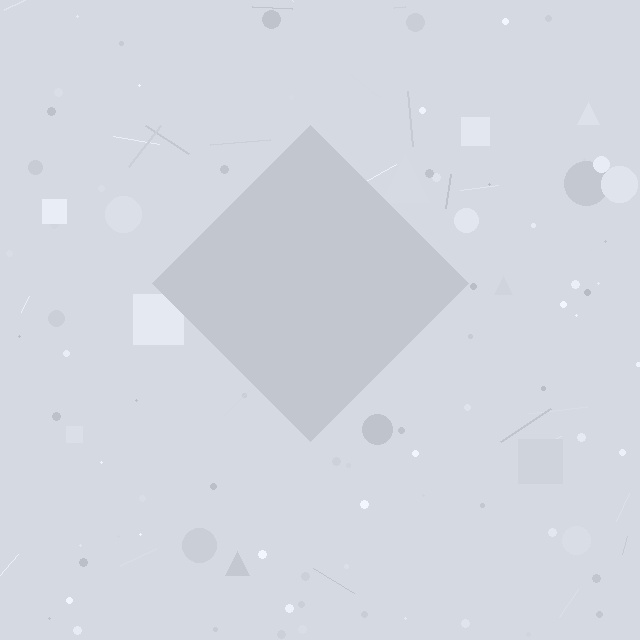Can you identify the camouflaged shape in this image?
The camouflaged shape is a diamond.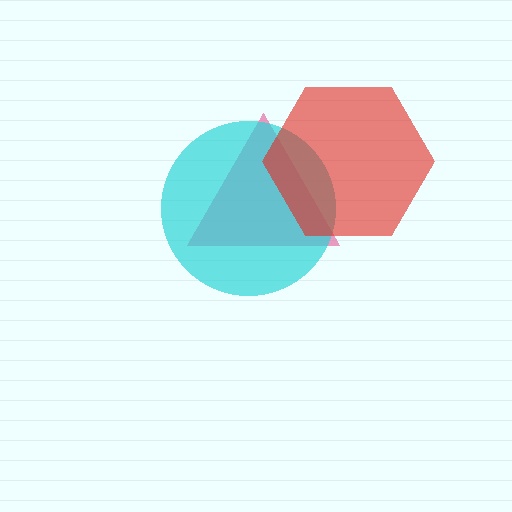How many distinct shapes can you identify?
There are 3 distinct shapes: a pink triangle, a cyan circle, a red hexagon.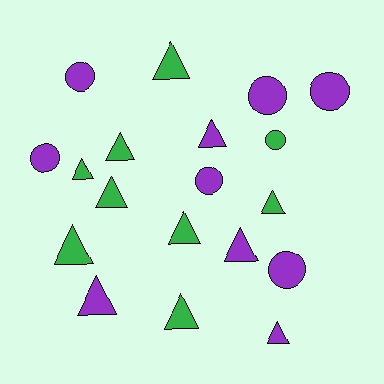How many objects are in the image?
There are 19 objects.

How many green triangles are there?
There are 8 green triangles.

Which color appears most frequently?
Purple, with 10 objects.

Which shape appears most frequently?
Triangle, with 12 objects.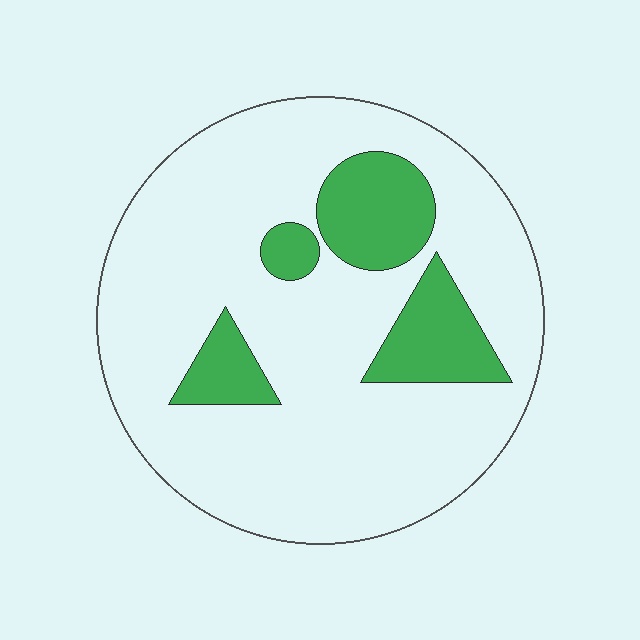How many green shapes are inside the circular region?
4.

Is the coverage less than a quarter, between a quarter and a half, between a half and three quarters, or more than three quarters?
Less than a quarter.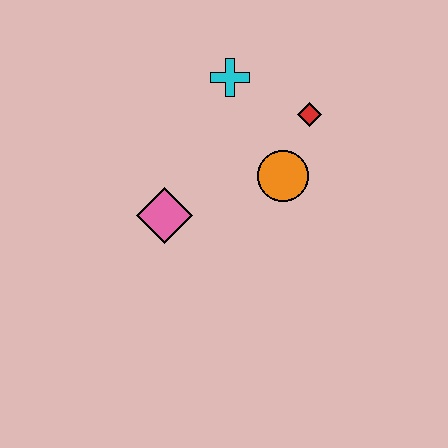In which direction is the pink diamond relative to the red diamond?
The pink diamond is to the left of the red diamond.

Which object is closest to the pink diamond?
The orange circle is closest to the pink diamond.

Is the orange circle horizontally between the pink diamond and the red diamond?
Yes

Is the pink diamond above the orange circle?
No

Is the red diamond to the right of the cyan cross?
Yes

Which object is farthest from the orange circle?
The pink diamond is farthest from the orange circle.